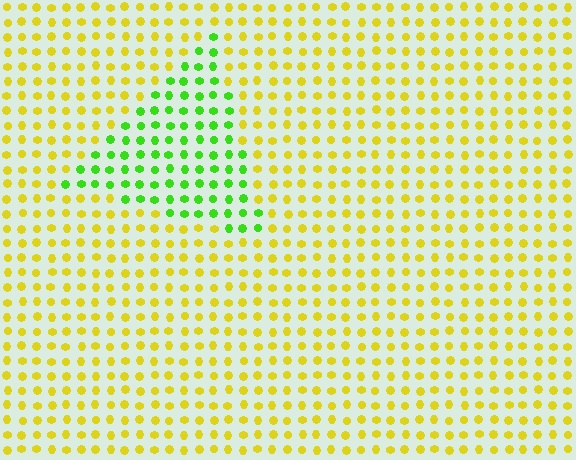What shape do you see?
I see a triangle.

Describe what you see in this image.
The image is filled with small yellow elements in a uniform arrangement. A triangle-shaped region is visible where the elements are tinted to a slightly different hue, forming a subtle color boundary.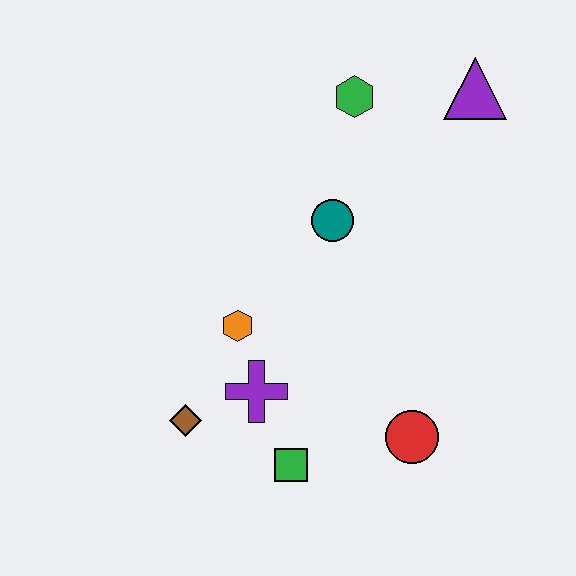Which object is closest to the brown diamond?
The purple cross is closest to the brown diamond.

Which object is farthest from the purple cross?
The purple triangle is farthest from the purple cross.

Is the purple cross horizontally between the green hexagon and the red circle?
No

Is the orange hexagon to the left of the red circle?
Yes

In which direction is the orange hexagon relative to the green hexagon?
The orange hexagon is below the green hexagon.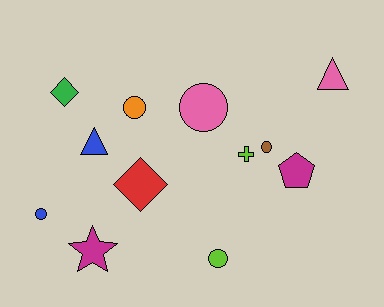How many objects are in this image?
There are 12 objects.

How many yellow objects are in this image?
There are no yellow objects.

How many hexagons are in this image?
There are no hexagons.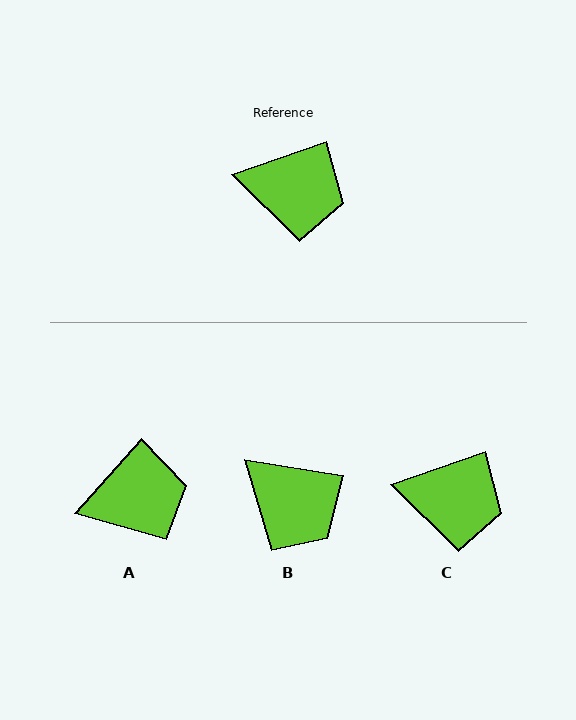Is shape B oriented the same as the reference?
No, it is off by about 29 degrees.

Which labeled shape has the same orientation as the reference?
C.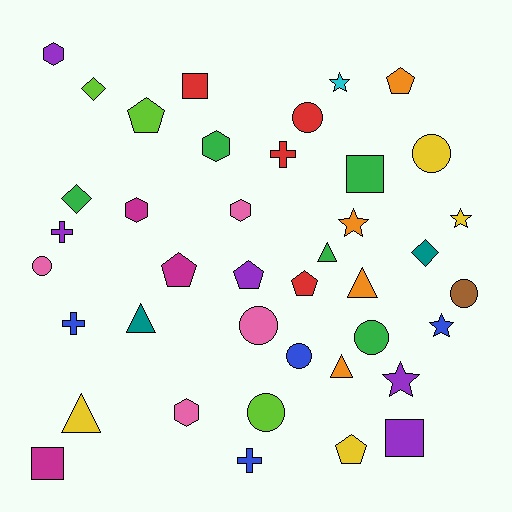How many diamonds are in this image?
There are 3 diamonds.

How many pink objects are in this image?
There are 4 pink objects.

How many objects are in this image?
There are 40 objects.